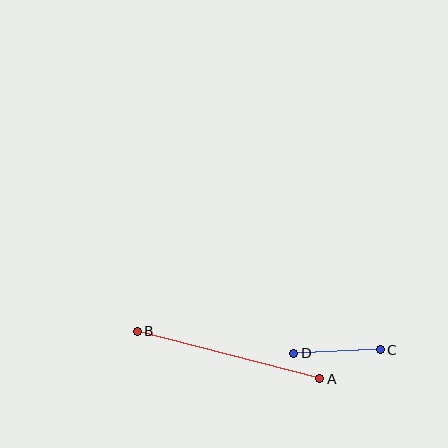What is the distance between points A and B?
The distance is approximately 189 pixels.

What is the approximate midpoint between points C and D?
The midpoint is at approximately (337, 351) pixels.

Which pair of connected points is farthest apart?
Points A and B are farthest apart.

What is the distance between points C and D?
The distance is approximately 87 pixels.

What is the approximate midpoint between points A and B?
The midpoint is at approximately (229, 355) pixels.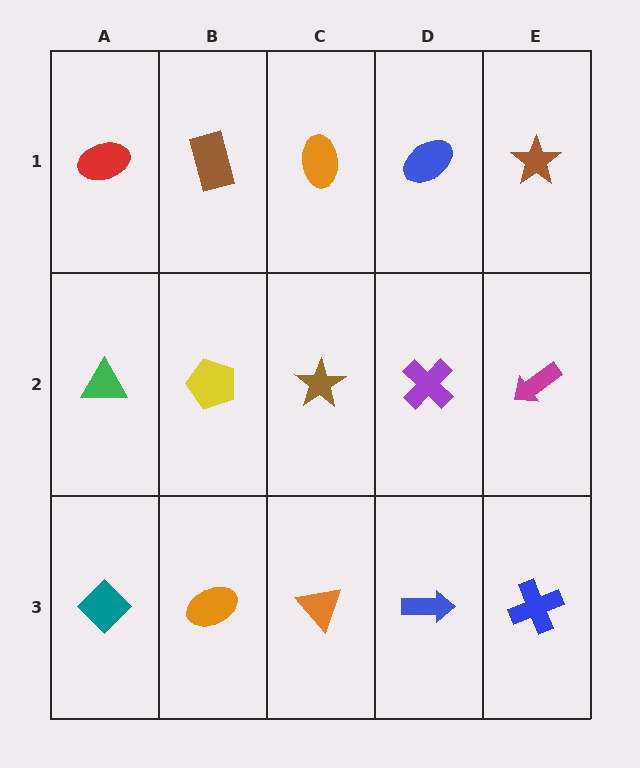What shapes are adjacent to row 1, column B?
A yellow pentagon (row 2, column B), a red ellipse (row 1, column A), an orange ellipse (row 1, column C).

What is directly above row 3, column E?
A magenta arrow.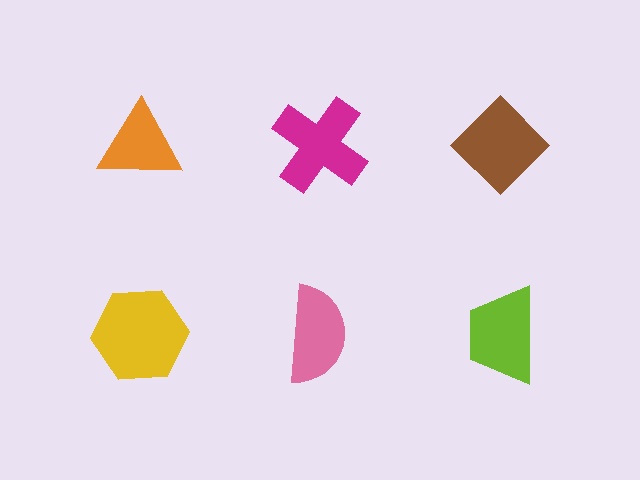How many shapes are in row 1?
3 shapes.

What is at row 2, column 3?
A lime trapezoid.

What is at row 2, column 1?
A yellow hexagon.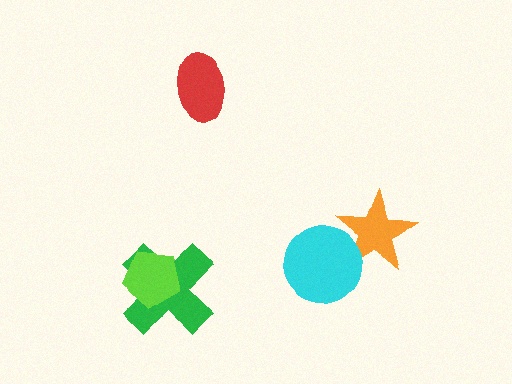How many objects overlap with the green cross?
1 object overlaps with the green cross.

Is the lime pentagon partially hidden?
No, no other shape covers it.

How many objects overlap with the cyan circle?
1 object overlaps with the cyan circle.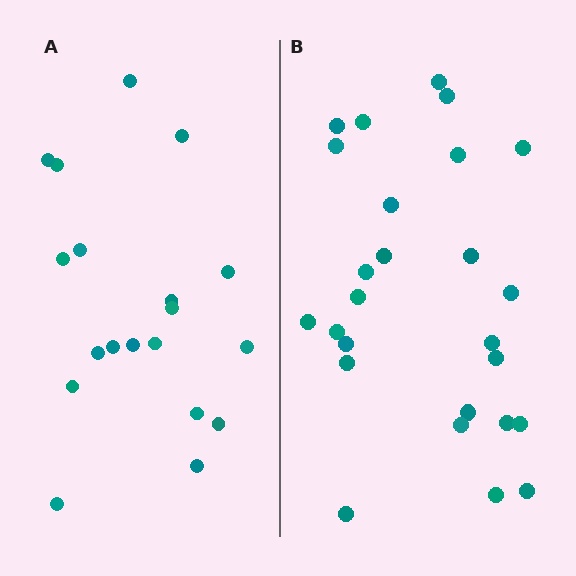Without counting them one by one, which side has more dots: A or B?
Region B (the right region) has more dots.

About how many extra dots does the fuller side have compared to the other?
Region B has roughly 8 or so more dots than region A.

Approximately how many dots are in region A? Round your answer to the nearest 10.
About 20 dots. (The exact count is 19, which rounds to 20.)